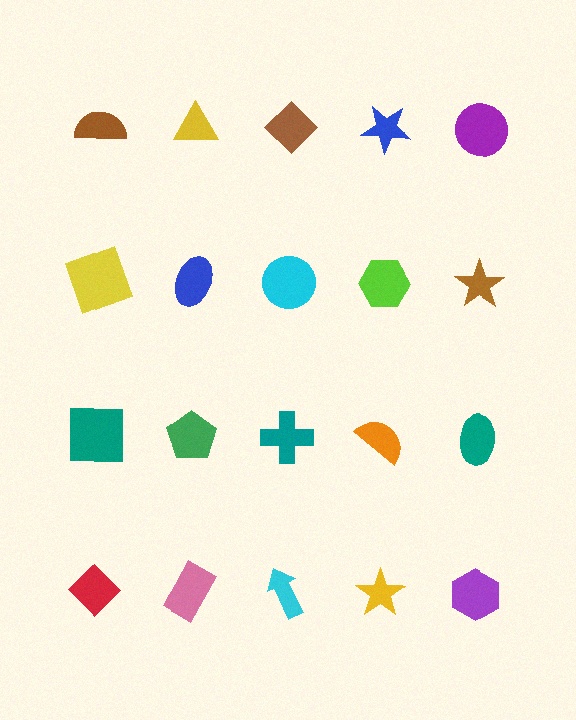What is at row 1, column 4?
A blue star.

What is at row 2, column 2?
A blue ellipse.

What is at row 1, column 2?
A yellow triangle.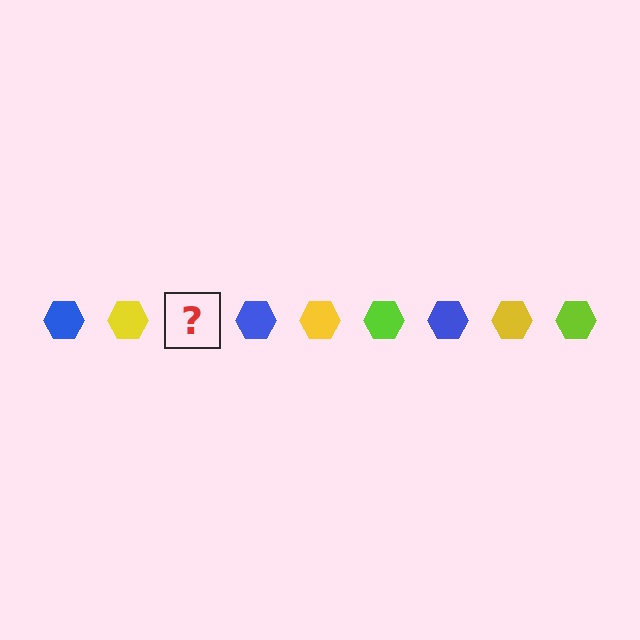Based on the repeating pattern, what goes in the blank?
The blank should be a lime hexagon.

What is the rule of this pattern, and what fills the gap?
The rule is that the pattern cycles through blue, yellow, lime hexagons. The gap should be filled with a lime hexagon.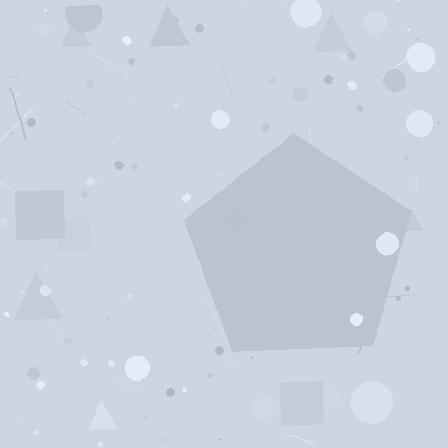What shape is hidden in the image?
A pentagon is hidden in the image.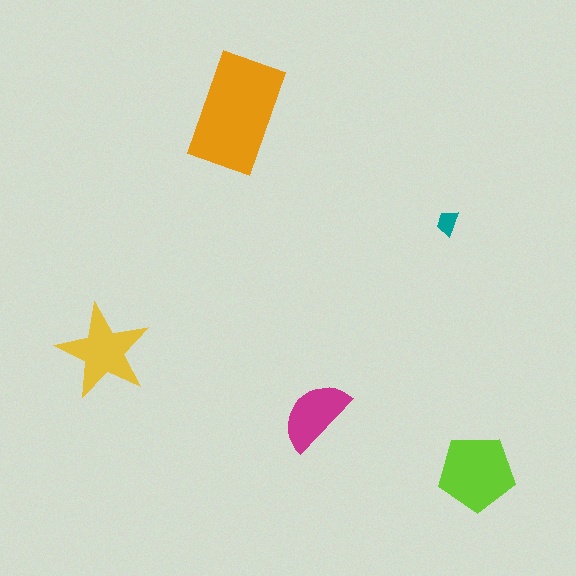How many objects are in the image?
There are 5 objects in the image.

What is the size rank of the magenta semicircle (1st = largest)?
4th.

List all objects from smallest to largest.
The teal trapezoid, the magenta semicircle, the yellow star, the lime pentagon, the orange rectangle.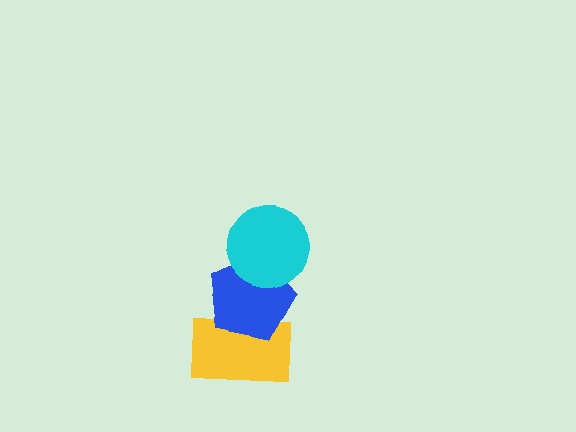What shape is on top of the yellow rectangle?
The blue pentagon is on top of the yellow rectangle.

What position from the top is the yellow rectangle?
The yellow rectangle is 3rd from the top.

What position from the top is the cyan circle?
The cyan circle is 1st from the top.